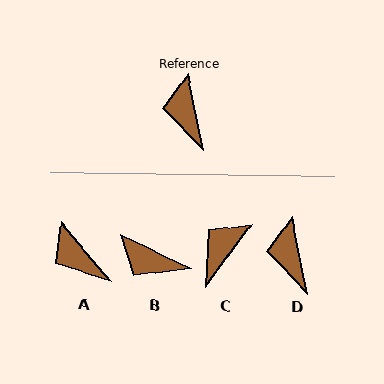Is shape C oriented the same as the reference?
No, it is off by about 47 degrees.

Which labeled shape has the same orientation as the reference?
D.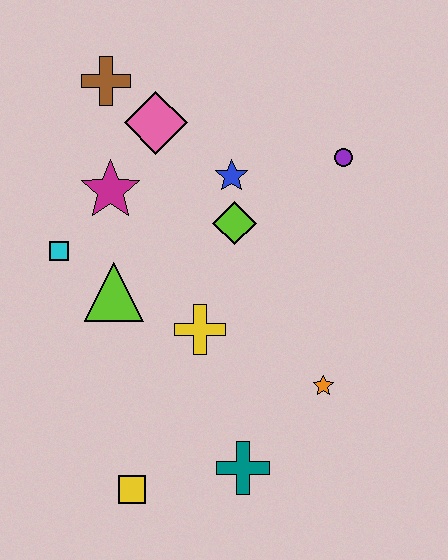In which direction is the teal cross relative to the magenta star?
The teal cross is below the magenta star.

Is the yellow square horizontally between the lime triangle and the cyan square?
No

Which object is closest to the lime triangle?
The cyan square is closest to the lime triangle.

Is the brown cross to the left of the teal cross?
Yes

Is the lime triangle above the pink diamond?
No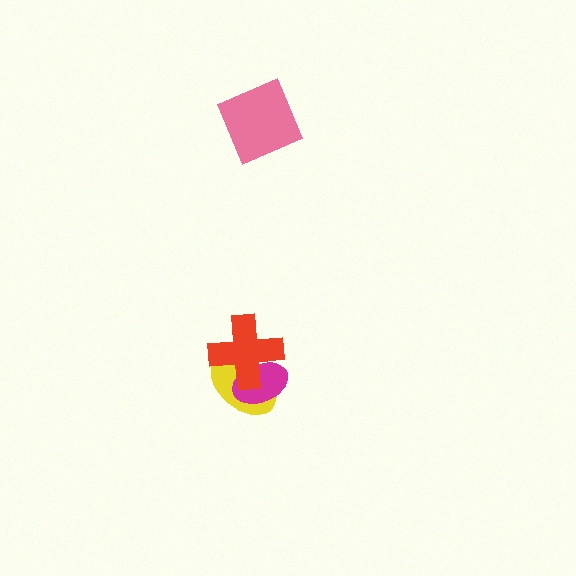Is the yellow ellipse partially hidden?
Yes, it is partially covered by another shape.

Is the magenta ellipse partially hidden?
Yes, it is partially covered by another shape.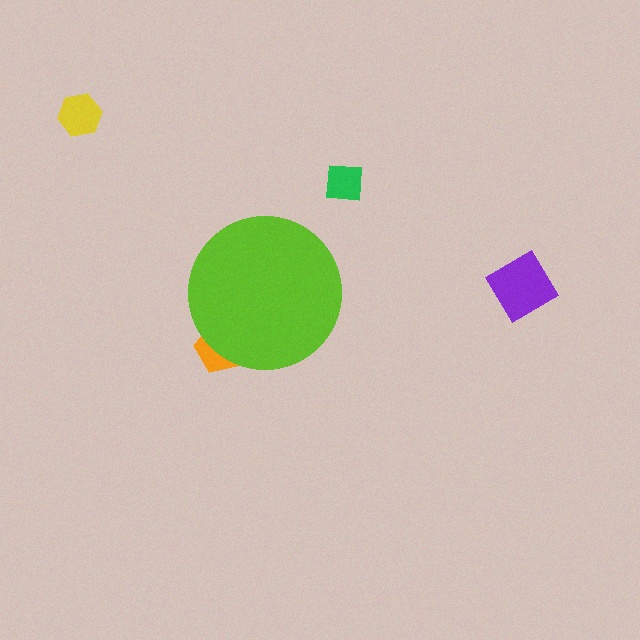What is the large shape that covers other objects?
A lime circle.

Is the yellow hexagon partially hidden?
No, the yellow hexagon is fully visible.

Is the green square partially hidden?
No, the green square is fully visible.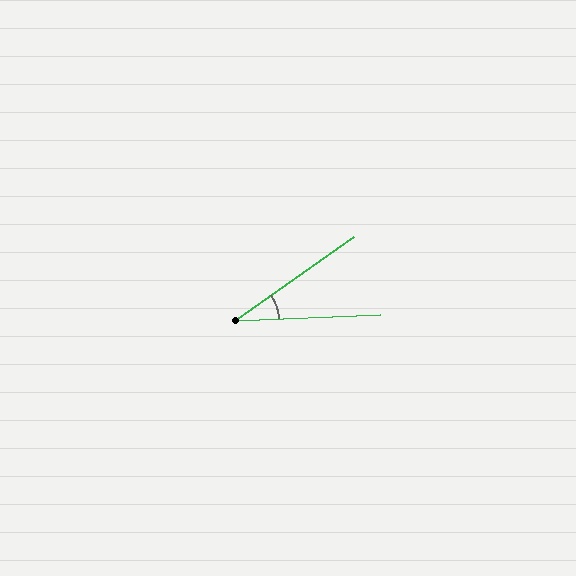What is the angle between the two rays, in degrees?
Approximately 33 degrees.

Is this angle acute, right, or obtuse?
It is acute.